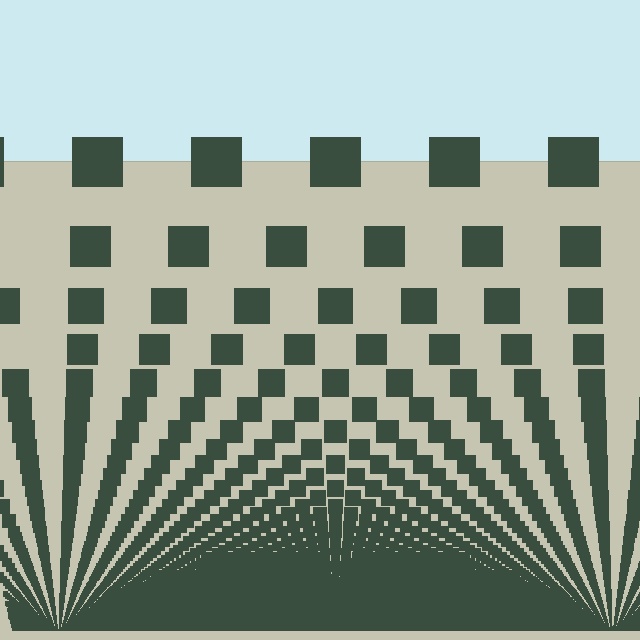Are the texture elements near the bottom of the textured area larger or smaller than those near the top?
Smaller. The gradient is inverted — elements near the bottom are smaller and denser.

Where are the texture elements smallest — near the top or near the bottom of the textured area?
Near the bottom.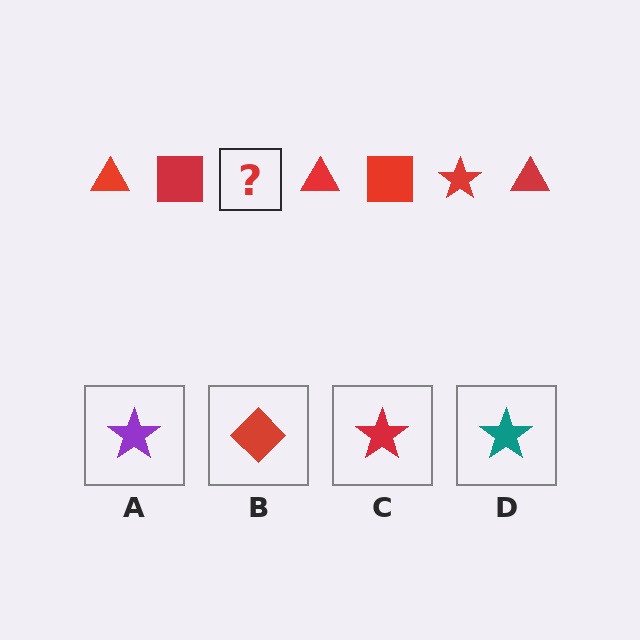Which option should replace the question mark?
Option C.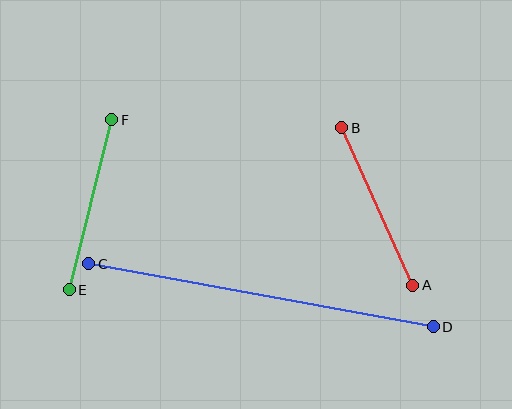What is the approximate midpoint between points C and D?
The midpoint is at approximately (261, 295) pixels.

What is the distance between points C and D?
The distance is approximately 350 pixels.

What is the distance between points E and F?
The distance is approximately 175 pixels.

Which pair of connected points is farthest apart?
Points C and D are farthest apart.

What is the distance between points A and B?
The distance is approximately 173 pixels.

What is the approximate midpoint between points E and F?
The midpoint is at approximately (90, 205) pixels.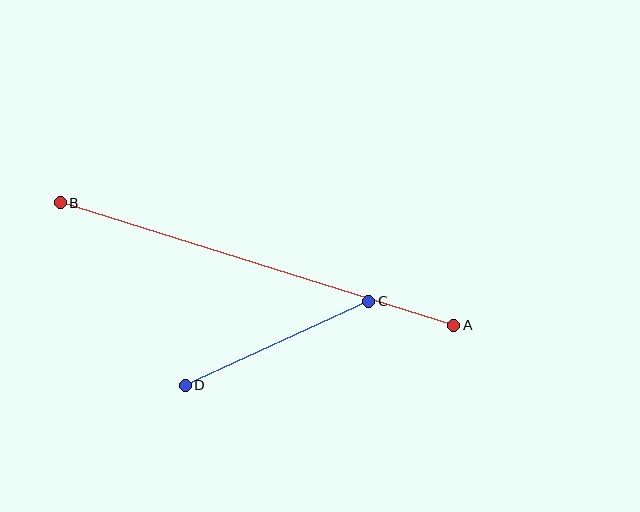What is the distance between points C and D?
The distance is approximately 202 pixels.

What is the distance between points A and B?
The distance is approximately 412 pixels.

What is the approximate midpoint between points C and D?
The midpoint is at approximately (277, 343) pixels.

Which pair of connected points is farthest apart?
Points A and B are farthest apart.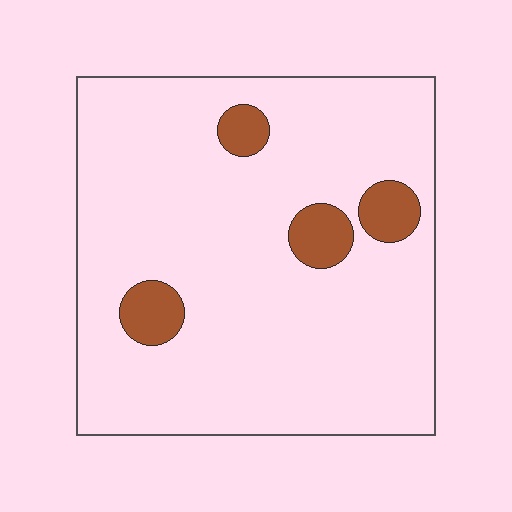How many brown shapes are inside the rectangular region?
4.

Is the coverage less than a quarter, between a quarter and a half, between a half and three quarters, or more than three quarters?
Less than a quarter.